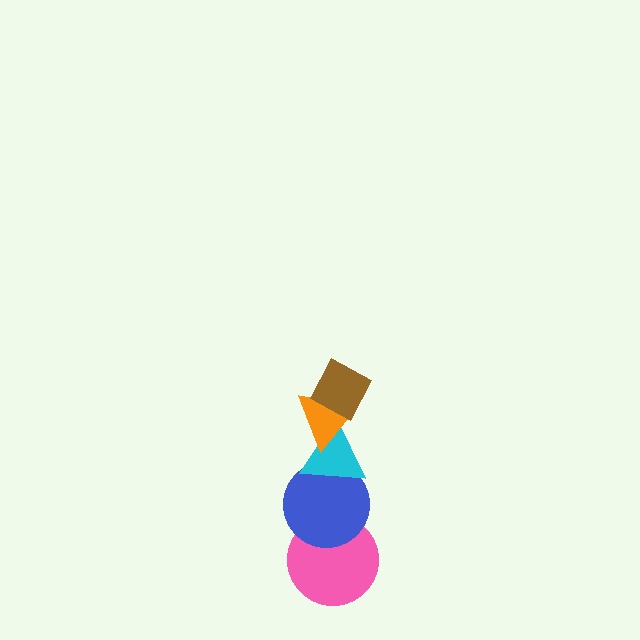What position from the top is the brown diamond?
The brown diamond is 1st from the top.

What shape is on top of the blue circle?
The cyan triangle is on top of the blue circle.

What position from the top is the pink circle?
The pink circle is 5th from the top.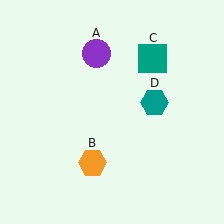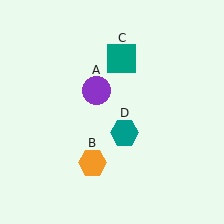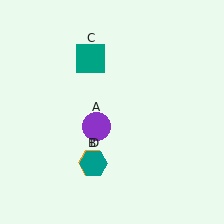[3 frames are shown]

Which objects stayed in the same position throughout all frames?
Orange hexagon (object B) remained stationary.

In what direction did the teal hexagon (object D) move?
The teal hexagon (object D) moved down and to the left.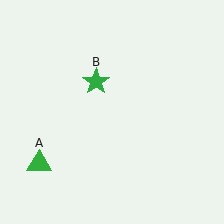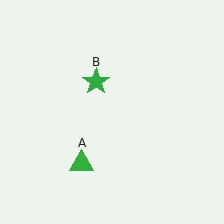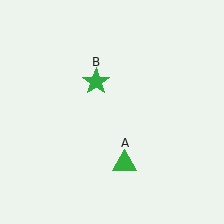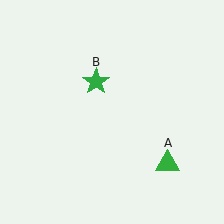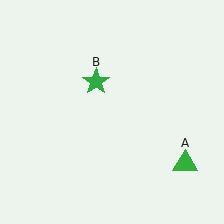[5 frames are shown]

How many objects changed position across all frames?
1 object changed position: green triangle (object A).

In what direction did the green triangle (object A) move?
The green triangle (object A) moved right.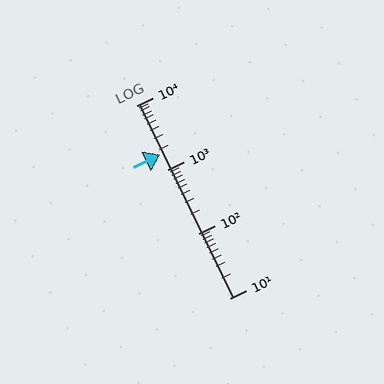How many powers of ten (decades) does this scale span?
The scale spans 3 decades, from 10 to 10000.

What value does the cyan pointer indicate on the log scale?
The pointer indicates approximately 1700.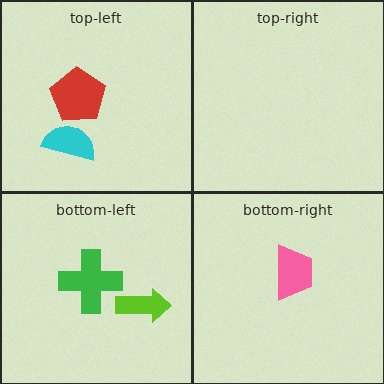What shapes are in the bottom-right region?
The pink trapezoid.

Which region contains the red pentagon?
The top-left region.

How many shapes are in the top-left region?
2.